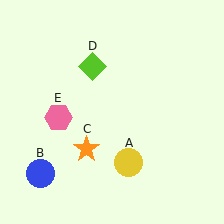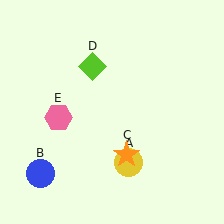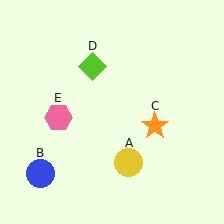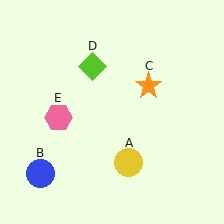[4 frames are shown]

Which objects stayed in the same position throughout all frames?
Yellow circle (object A) and blue circle (object B) and lime diamond (object D) and pink hexagon (object E) remained stationary.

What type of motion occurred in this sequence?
The orange star (object C) rotated counterclockwise around the center of the scene.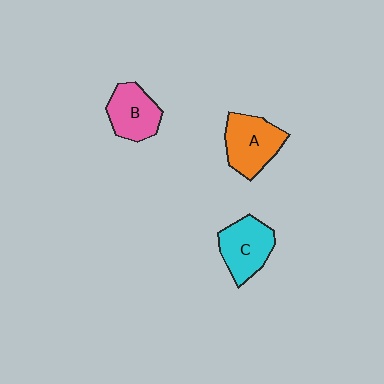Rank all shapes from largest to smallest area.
From largest to smallest: A (orange), C (cyan), B (pink).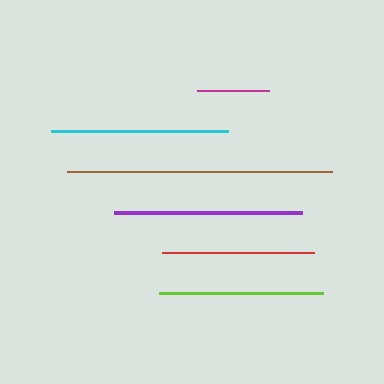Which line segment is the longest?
The brown line is the longest at approximately 265 pixels.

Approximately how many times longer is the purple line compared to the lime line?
The purple line is approximately 1.1 times the length of the lime line.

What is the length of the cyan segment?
The cyan segment is approximately 177 pixels long.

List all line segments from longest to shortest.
From longest to shortest: brown, purple, cyan, lime, red, magenta.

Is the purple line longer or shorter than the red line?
The purple line is longer than the red line.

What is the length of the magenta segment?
The magenta segment is approximately 72 pixels long.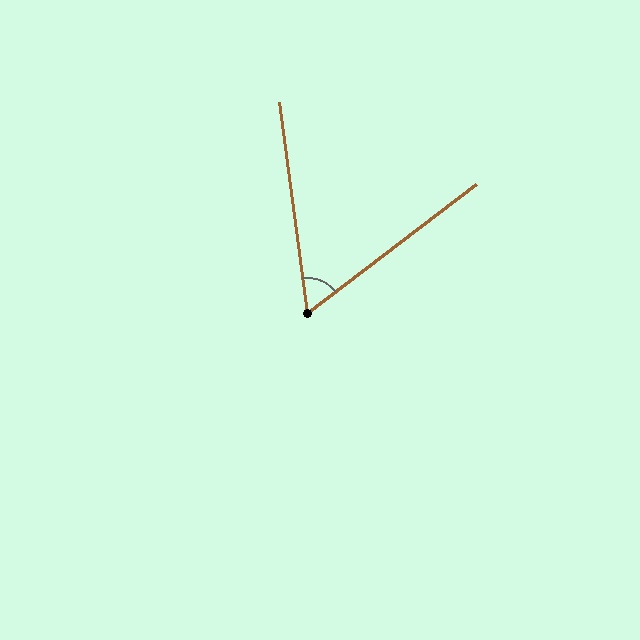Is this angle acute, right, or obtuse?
It is acute.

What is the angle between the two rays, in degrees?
Approximately 60 degrees.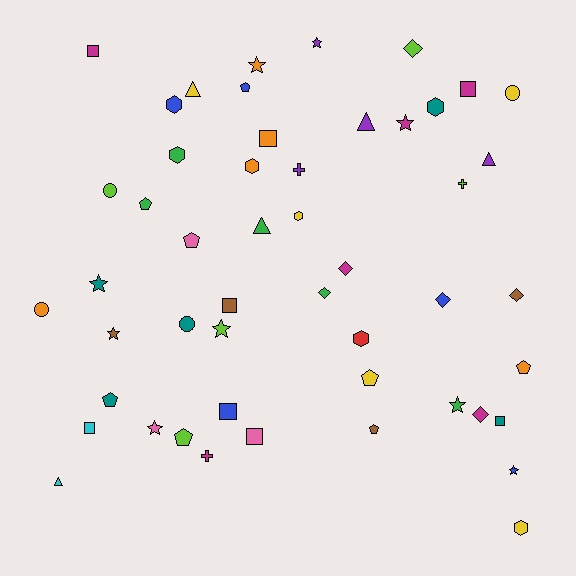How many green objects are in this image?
There are 5 green objects.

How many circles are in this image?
There are 4 circles.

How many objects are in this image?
There are 50 objects.